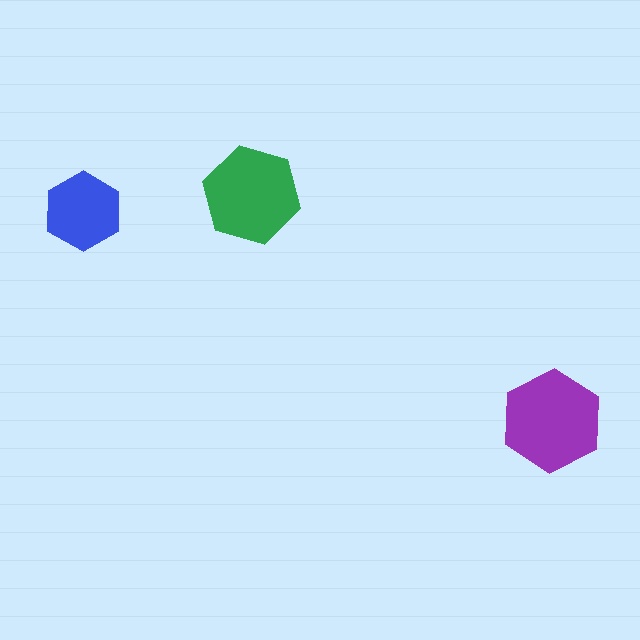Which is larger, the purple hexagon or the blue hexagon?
The purple one.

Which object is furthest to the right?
The purple hexagon is rightmost.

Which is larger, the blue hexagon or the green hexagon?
The green one.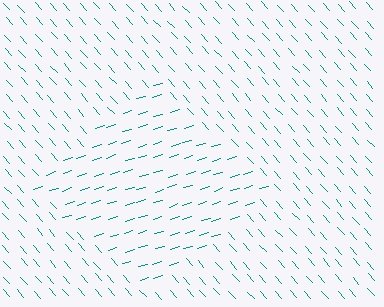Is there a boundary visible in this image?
Yes, there is a texture boundary formed by a change in line orientation.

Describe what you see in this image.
The image is filled with small teal line segments. A diamond region in the image has lines oriented differently from the surrounding lines, creating a visible texture boundary.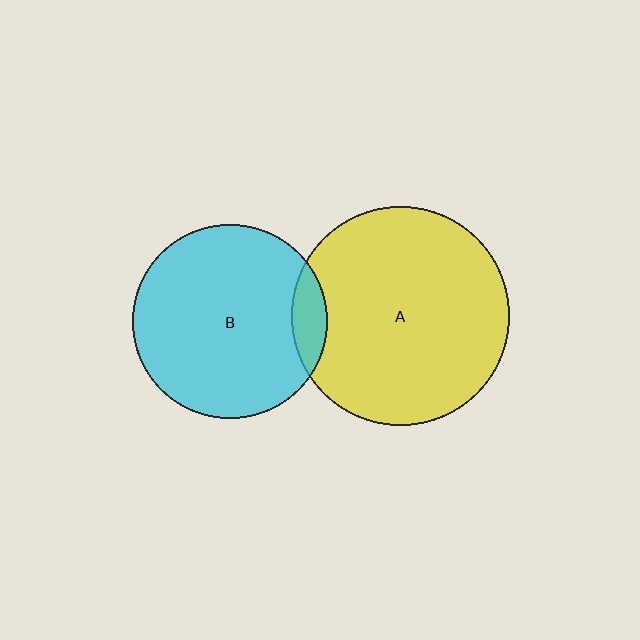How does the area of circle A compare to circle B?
Approximately 1.3 times.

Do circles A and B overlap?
Yes.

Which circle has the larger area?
Circle A (yellow).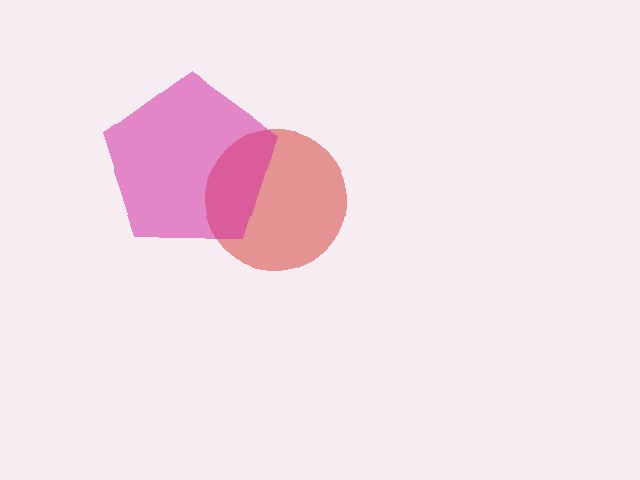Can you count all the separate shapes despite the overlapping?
Yes, there are 2 separate shapes.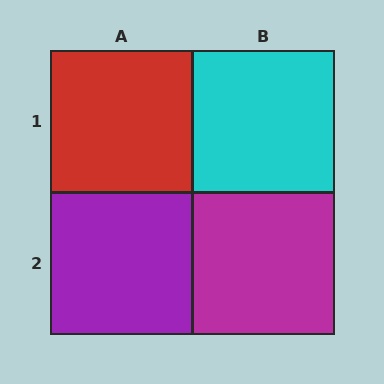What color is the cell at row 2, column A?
Purple.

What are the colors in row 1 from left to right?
Red, cyan.